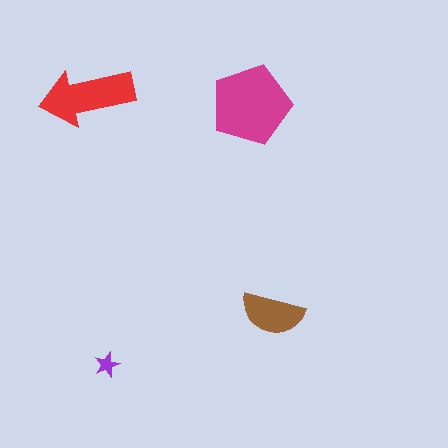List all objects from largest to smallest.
The magenta pentagon, the red arrow, the brown semicircle, the purple star.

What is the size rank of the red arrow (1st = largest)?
2nd.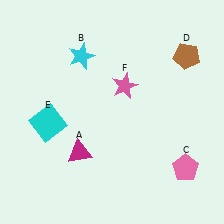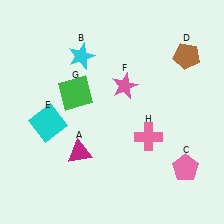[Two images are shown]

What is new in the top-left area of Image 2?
A green square (G) was added in the top-left area of Image 2.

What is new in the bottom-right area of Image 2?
A pink cross (H) was added in the bottom-right area of Image 2.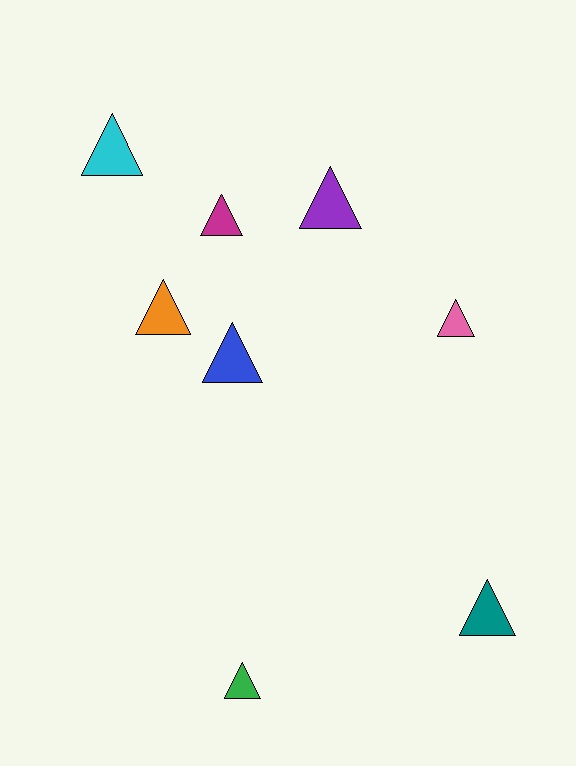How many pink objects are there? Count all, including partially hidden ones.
There is 1 pink object.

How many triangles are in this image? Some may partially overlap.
There are 8 triangles.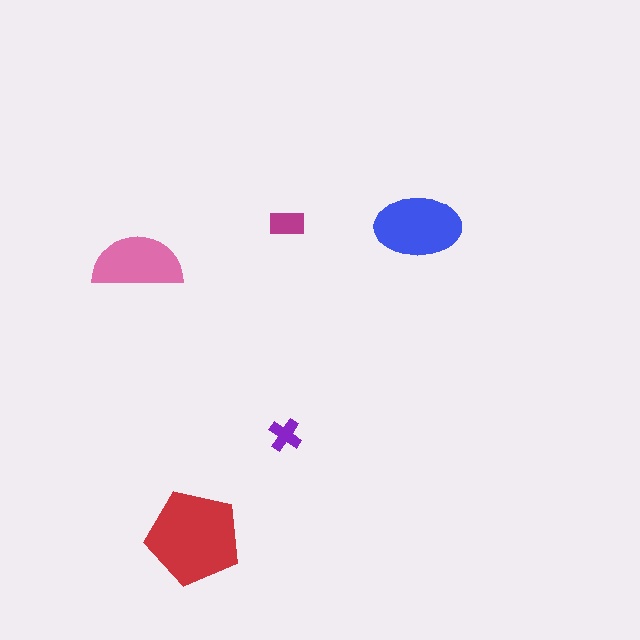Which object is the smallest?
The purple cross.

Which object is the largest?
The red pentagon.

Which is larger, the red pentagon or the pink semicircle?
The red pentagon.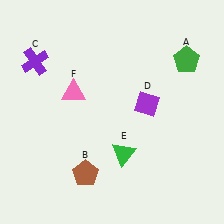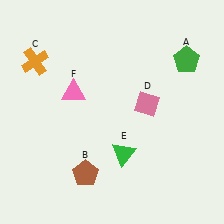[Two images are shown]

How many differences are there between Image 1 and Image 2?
There are 2 differences between the two images.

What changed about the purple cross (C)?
In Image 1, C is purple. In Image 2, it changed to orange.